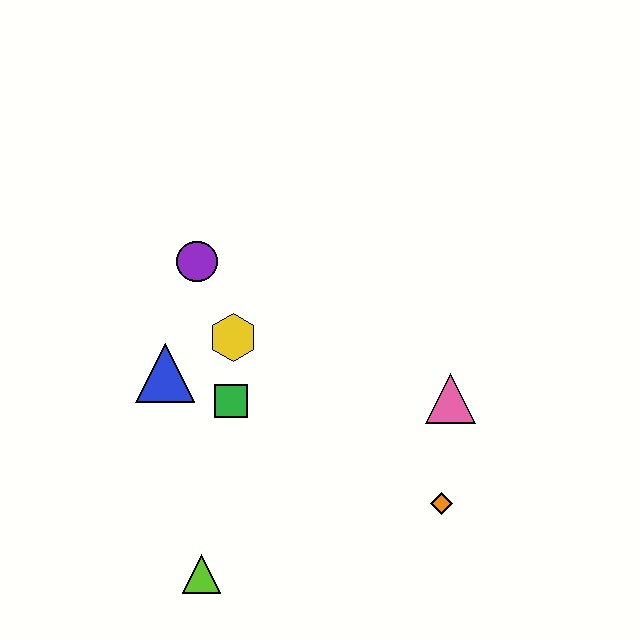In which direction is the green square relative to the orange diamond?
The green square is to the left of the orange diamond.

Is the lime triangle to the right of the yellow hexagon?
No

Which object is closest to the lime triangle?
The green square is closest to the lime triangle.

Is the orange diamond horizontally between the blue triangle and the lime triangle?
No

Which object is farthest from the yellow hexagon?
The orange diamond is farthest from the yellow hexagon.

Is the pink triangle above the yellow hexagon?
No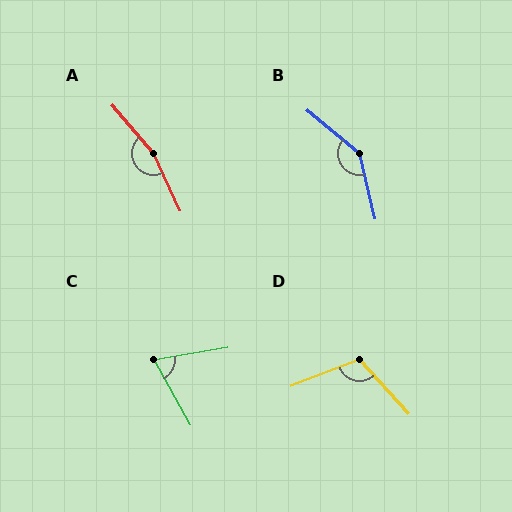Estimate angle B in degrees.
Approximately 143 degrees.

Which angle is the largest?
A, at approximately 164 degrees.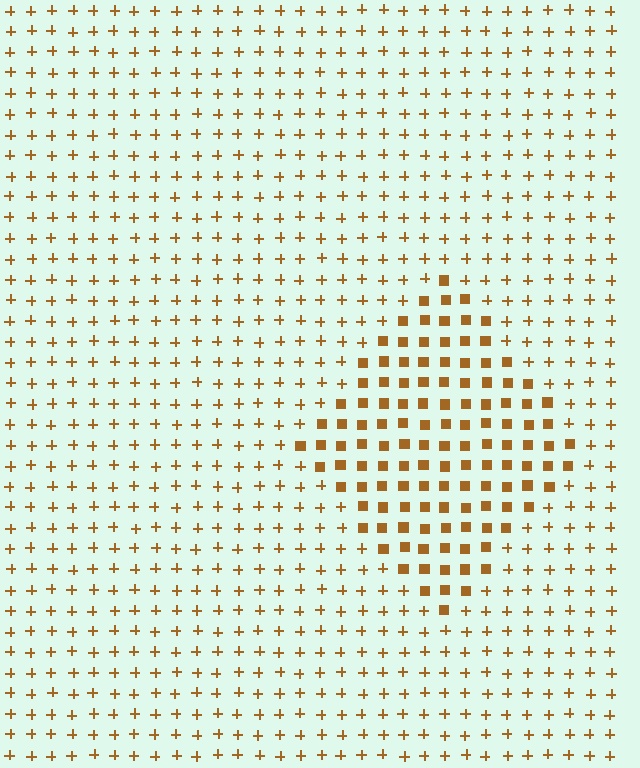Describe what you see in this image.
The image is filled with small brown elements arranged in a uniform grid. A diamond-shaped region contains squares, while the surrounding area contains plus signs. The boundary is defined purely by the change in element shape.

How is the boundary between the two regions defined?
The boundary is defined by a change in element shape: squares inside vs. plus signs outside. All elements share the same color and spacing.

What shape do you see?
I see a diamond.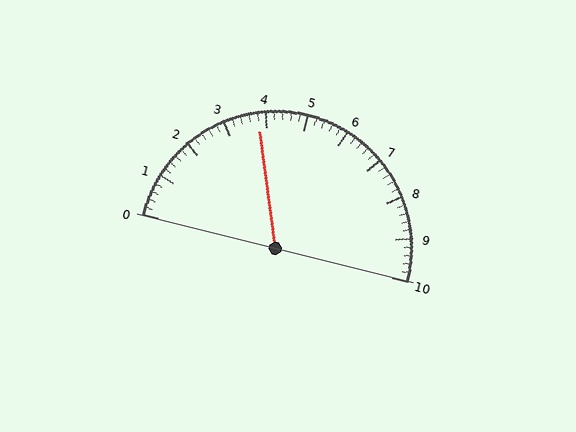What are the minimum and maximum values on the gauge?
The gauge ranges from 0 to 10.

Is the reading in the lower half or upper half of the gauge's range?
The reading is in the lower half of the range (0 to 10).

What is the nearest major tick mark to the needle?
The nearest major tick mark is 4.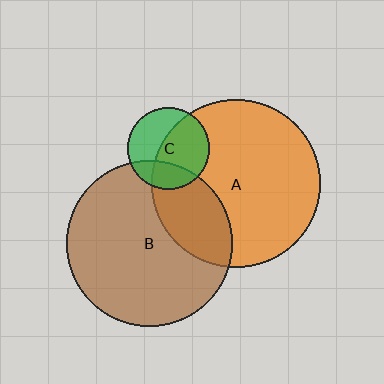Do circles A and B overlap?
Yes.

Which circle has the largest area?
Circle A (orange).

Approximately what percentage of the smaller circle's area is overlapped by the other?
Approximately 25%.